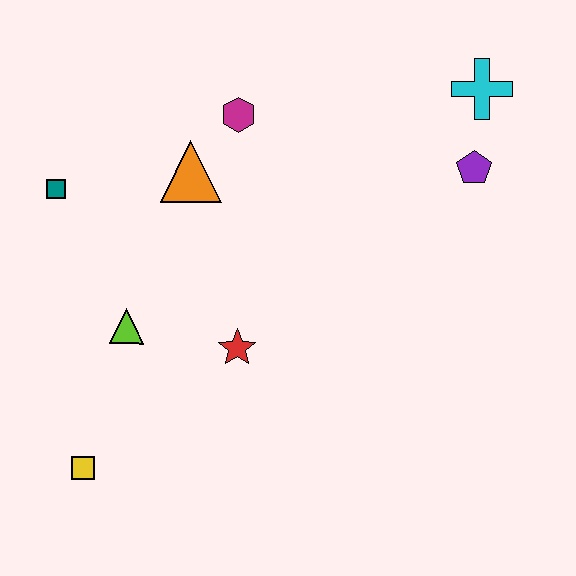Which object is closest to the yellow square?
The lime triangle is closest to the yellow square.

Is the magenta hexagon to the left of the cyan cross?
Yes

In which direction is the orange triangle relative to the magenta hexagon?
The orange triangle is below the magenta hexagon.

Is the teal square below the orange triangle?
Yes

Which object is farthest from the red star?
The cyan cross is farthest from the red star.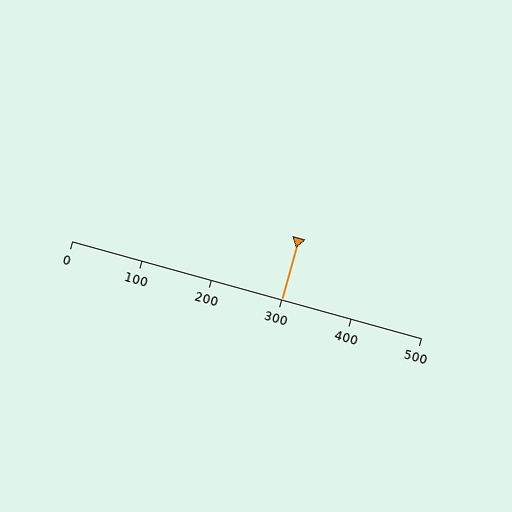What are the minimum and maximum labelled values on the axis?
The axis runs from 0 to 500.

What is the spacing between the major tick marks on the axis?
The major ticks are spaced 100 apart.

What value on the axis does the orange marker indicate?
The marker indicates approximately 300.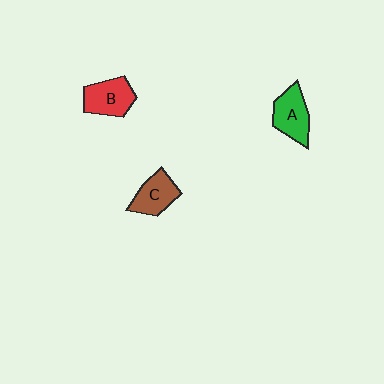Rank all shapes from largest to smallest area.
From largest to smallest: B (red), A (green), C (brown).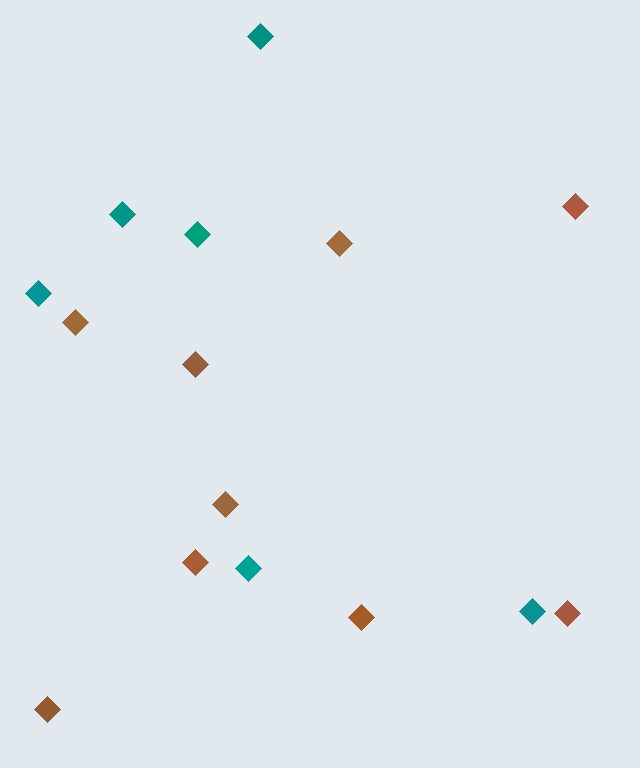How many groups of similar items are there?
There are 2 groups: one group of teal diamonds (6) and one group of brown diamonds (9).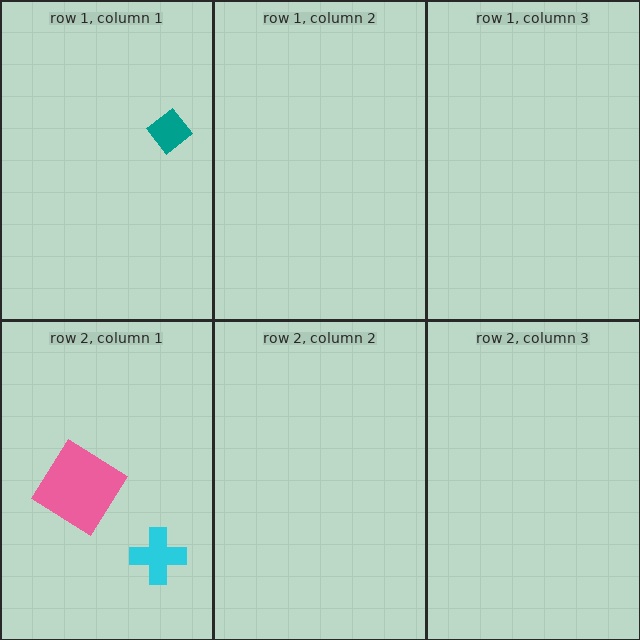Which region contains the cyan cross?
The row 2, column 1 region.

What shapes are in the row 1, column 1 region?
The teal diamond.